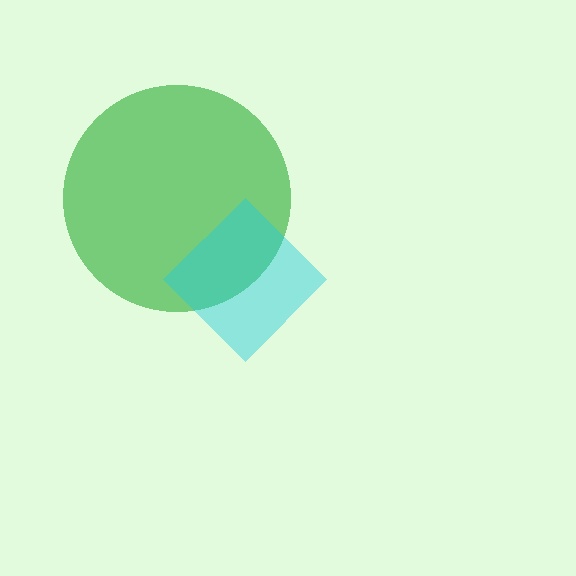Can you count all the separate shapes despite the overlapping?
Yes, there are 2 separate shapes.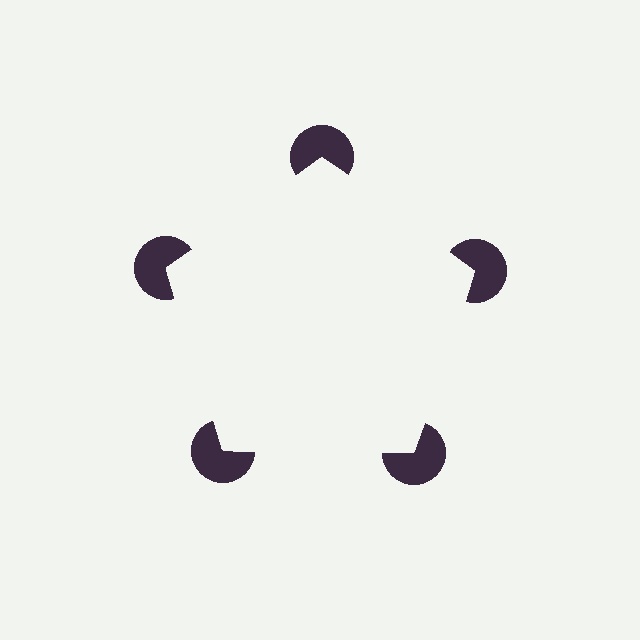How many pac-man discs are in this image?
There are 5 — one at each vertex of the illusory pentagon.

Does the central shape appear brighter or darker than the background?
It typically appears slightly brighter than the background, even though no actual brightness change is drawn.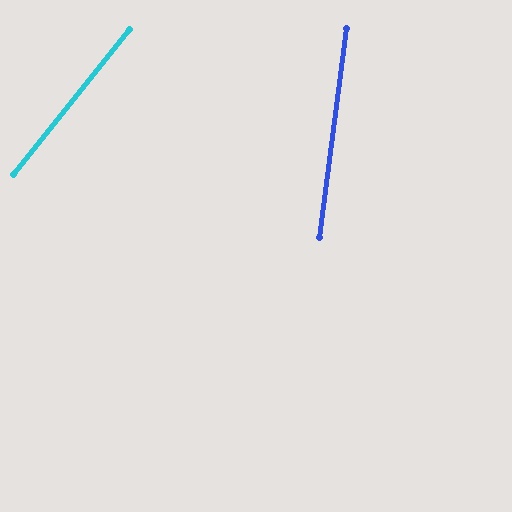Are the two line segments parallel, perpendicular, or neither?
Neither parallel nor perpendicular — they differ by about 31°.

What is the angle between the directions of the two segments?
Approximately 31 degrees.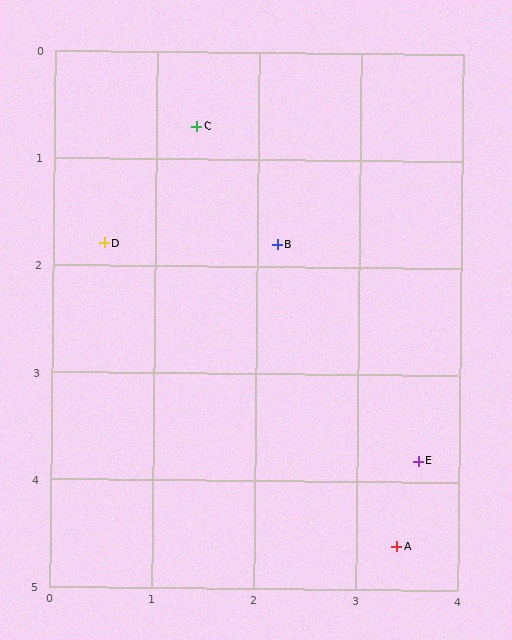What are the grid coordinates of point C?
Point C is at approximately (1.4, 0.7).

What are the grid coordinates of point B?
Point B is at approximately (2.2, 1.8).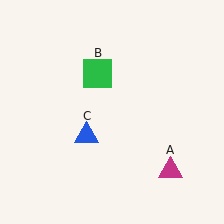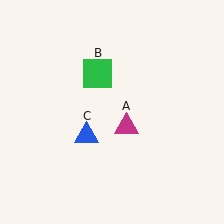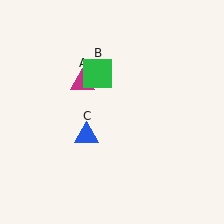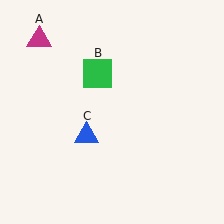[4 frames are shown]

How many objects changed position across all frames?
1 object changed position: magenta triangle (object A).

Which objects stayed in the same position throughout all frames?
Green square (object B) and blue triangle (object C) remained stationary.